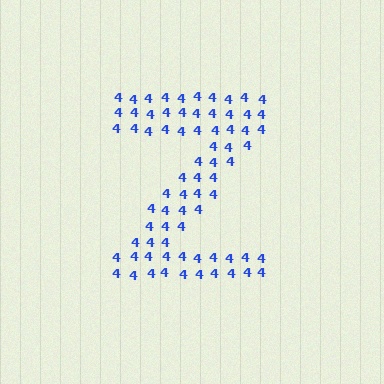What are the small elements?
The small elements are digit 4's.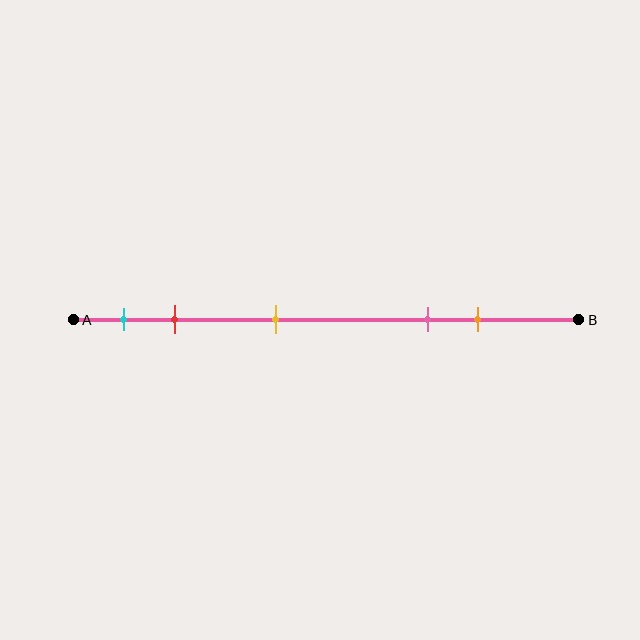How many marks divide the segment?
There are 5 marks dividing the segment.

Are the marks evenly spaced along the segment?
No, the marks are not evenly spaced.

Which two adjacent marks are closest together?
The cyan and red marks are the closest adjacent pair.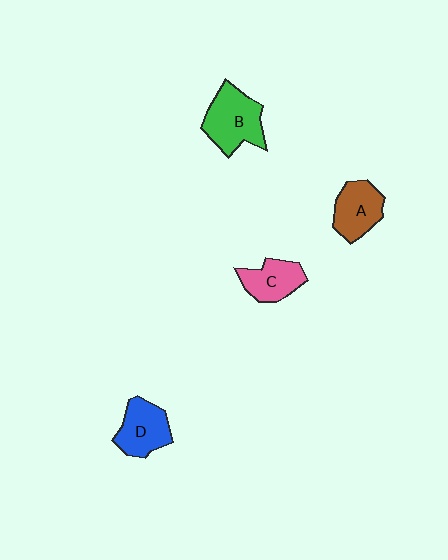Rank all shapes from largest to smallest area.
From largest to smallest: B (green), D (blue), A (brown), C (pink).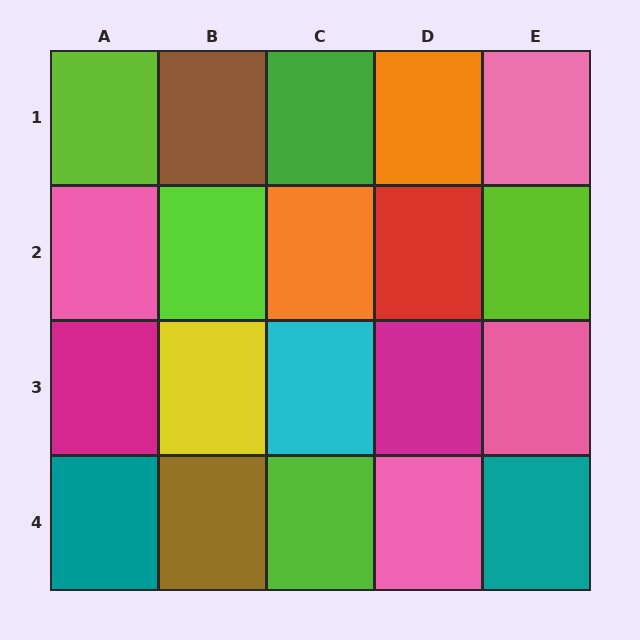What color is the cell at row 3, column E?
Pink.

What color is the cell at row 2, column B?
Lime.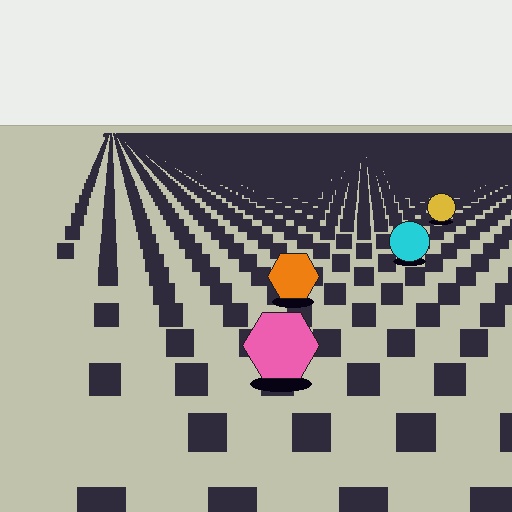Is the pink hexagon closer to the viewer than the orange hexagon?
Yes. The pink hexagon is closer — you can tell from the texture gradient: the ground texture is coarser near it.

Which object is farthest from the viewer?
The yellow circle is farthest from the viewer. It appears smaller and the ground texture around it is denser.